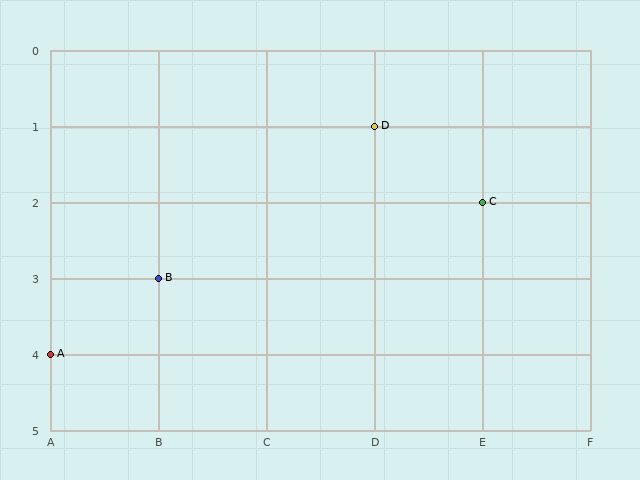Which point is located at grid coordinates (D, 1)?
Point D is at (D, 1).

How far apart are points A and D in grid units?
Points A and D are 3 columns and 3 rows apart (about 4.2 grid units diagonally).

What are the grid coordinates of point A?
Point A is at grid coordinates (A, 4).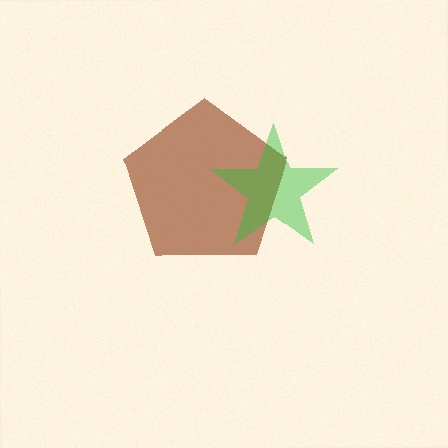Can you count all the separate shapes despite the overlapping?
Yes, there are 2 separate shapes.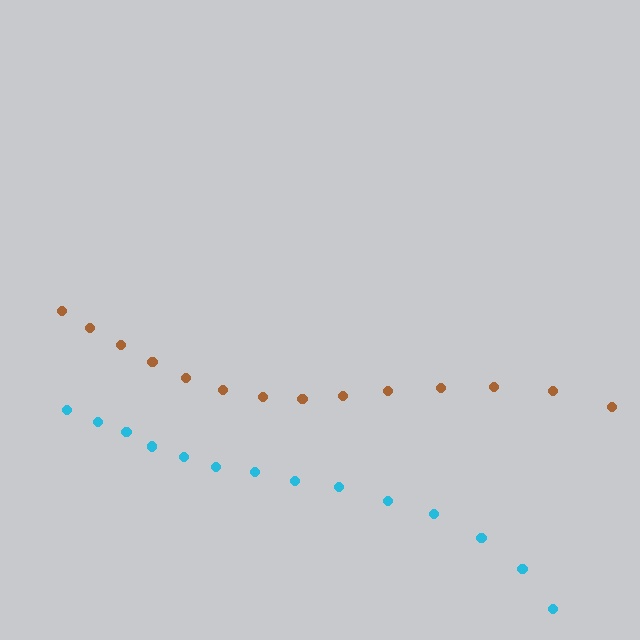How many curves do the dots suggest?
There are 2 distinct paths.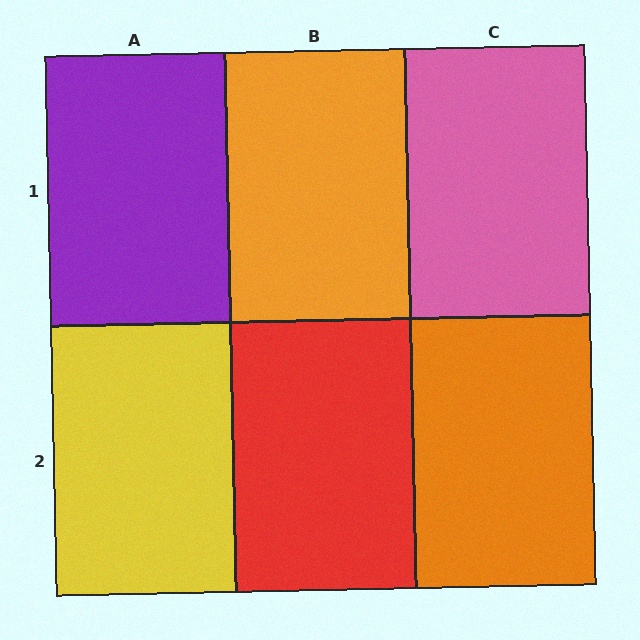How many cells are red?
1 cell is red.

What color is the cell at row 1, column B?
Orange.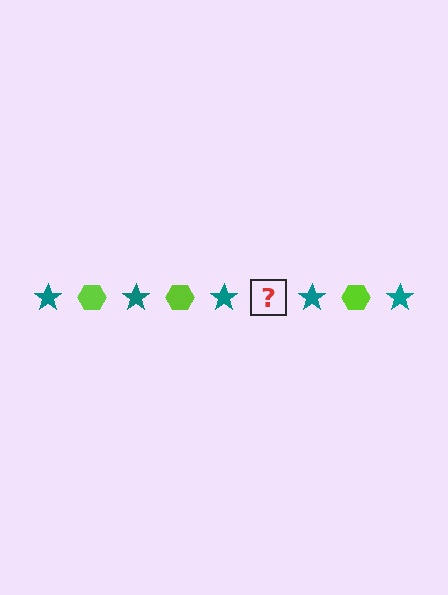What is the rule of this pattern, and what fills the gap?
The rule is that the pattern alternates between teal star and lime hexagon. The gap should be filled with a lime hexagon.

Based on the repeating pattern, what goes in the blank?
The blank should be a lime hexagon.